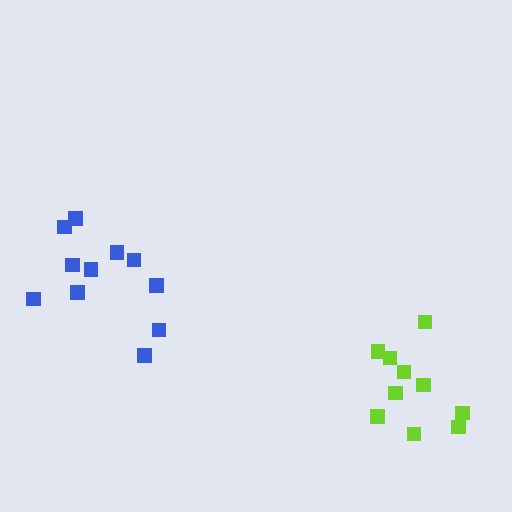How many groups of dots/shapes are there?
There are 2 groups.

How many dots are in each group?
Group 1: 11 dots, Group 2: 10 dots (21 total).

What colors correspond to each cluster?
The clusters are colored: blue, lime.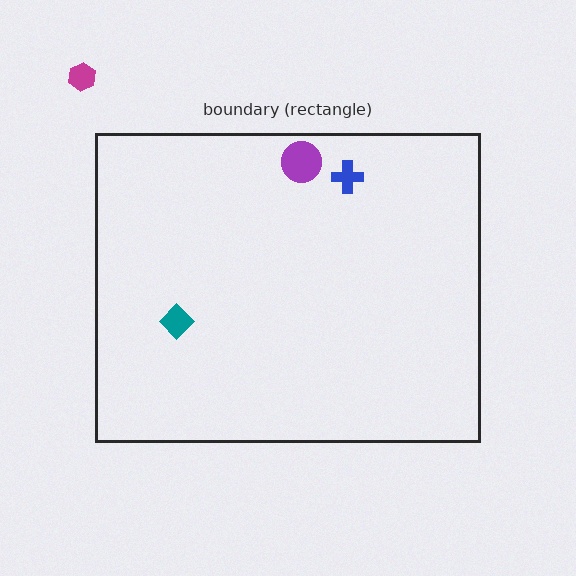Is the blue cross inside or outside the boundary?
Inside.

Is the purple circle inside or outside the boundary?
Inside.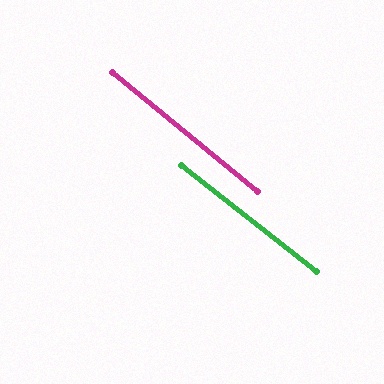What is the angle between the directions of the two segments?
Approximately 1 degree.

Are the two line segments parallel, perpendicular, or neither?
Parallel — their directions differ by only 1.2°.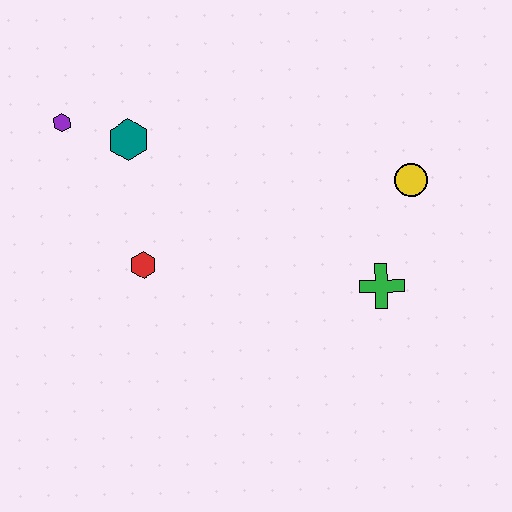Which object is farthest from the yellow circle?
The purple hexagon is farthest from the yellow circle.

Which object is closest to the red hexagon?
The teal hexagon is closest to the red hexagon.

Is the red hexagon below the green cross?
No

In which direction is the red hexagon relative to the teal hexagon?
The red hexagon is below the teal hexagon.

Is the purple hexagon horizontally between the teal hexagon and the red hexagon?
No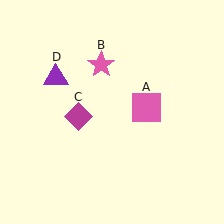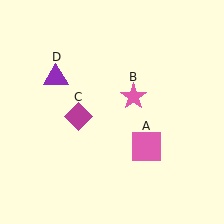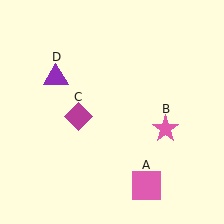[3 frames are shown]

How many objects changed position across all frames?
2 objects changed position: pink square (object A), pink star (object B).